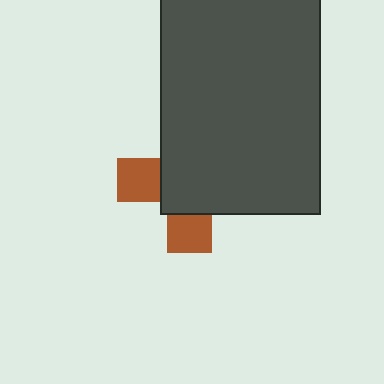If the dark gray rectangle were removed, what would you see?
You would see the complete brown cross.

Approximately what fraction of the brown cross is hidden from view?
Roughly 68% of the brown cross is hidden behind the dark gray rectangle.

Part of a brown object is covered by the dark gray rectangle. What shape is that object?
It is a cross.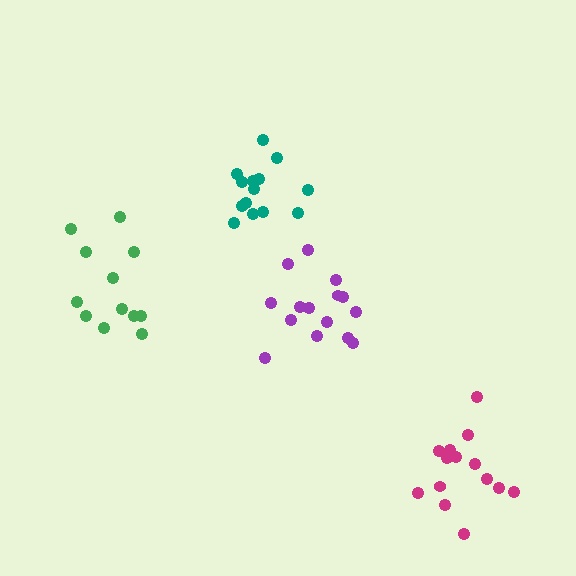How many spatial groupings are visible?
There are 4 spatial groupings.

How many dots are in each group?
Group 1: 14 dots, Group 2: 15 dots, Group 3: 12 dots, Group 4: 14 dots (55 total).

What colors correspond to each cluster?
The clusters are colored: teal, purple, green, magenta.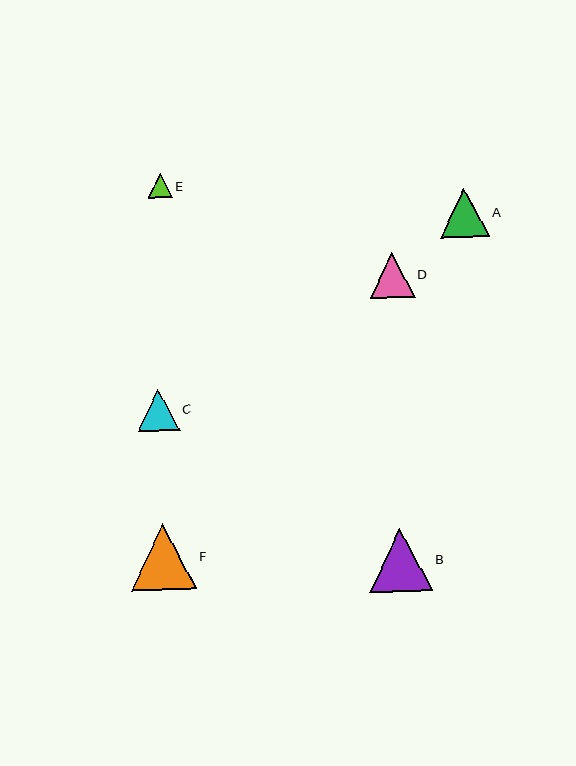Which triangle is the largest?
Triangle F is the largest with a size of approximately 66 pixels.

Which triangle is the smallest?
Triangle E is the smallest with a size of approximately 24 pixels.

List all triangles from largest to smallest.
From largest to smallest: F, B, A, D, C, E.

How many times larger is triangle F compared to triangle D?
Triangle F is approximately 1.5 times the size of triangle D.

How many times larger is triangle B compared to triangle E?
Triangle B is approximately 2.6 times the size of triangle E.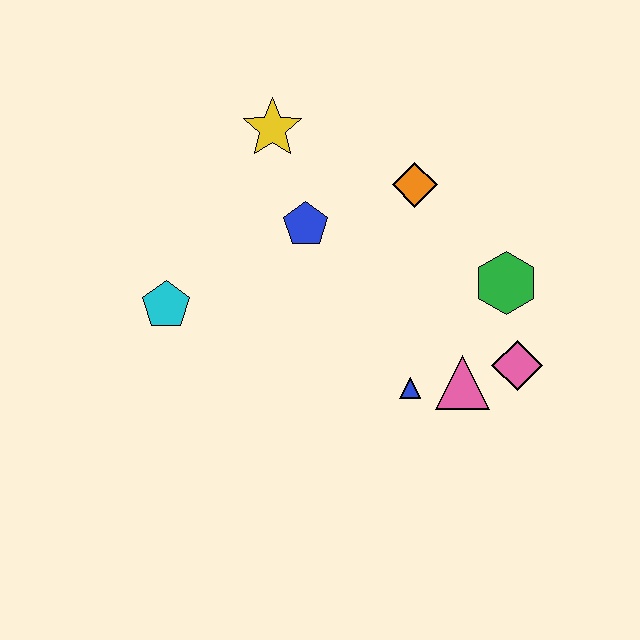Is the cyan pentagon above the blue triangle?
Yes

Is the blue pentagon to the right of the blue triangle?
No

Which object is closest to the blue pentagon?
The yellow star is closest to the blue pentagon.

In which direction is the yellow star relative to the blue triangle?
The yellow star is above the blue triangle.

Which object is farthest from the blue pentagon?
The pink diamond is farthest from the blue pentagon.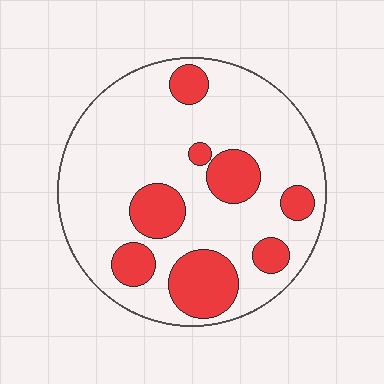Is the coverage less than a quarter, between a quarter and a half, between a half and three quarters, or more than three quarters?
Less than a quarter.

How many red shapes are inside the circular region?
8.